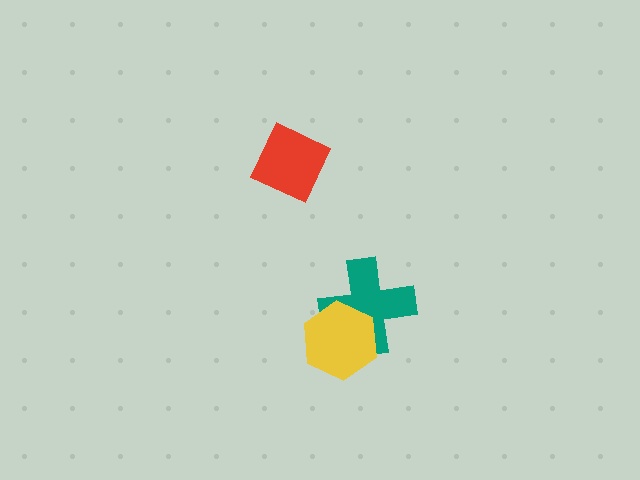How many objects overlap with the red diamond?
0 objects overlap with the red diamond.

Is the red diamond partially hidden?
No, no other shape covers it.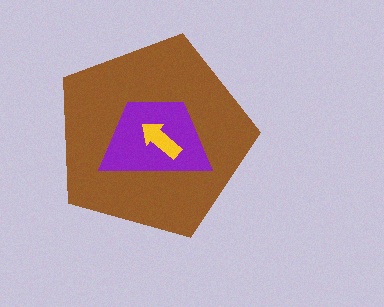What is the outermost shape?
The brown pentagon.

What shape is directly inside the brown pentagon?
The purple trapezoid.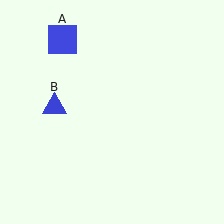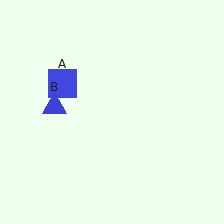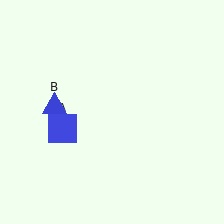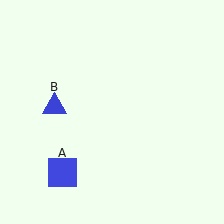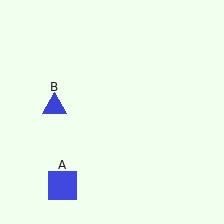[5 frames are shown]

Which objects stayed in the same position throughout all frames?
Blue triangle (object B) remained stationary.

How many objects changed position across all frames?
1 object changed position: blue square (object A).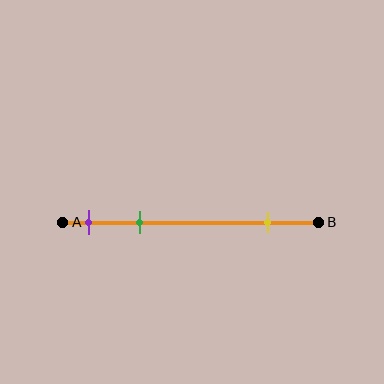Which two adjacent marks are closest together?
The purple and green marks are the closest adjacent pair.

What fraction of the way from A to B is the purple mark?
The purple mark is approximately 10% (0.1) of the way from A to B.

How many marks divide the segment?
There are 3 marks dividing the segment.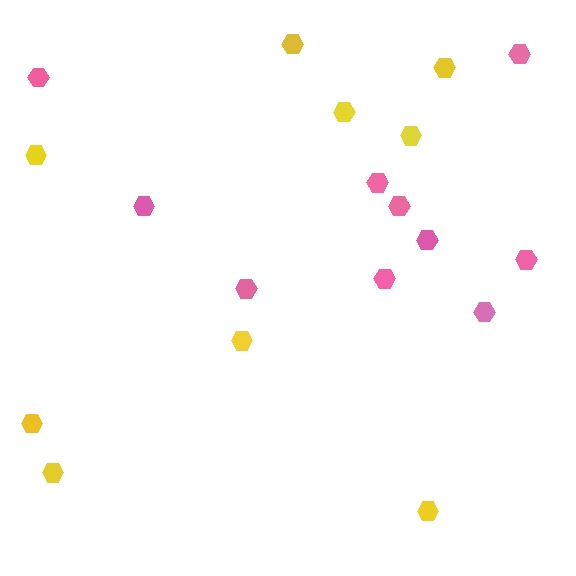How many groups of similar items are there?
There are 2 groups: one group of yellow hexagons (9) and one group of pink hexagons (10).